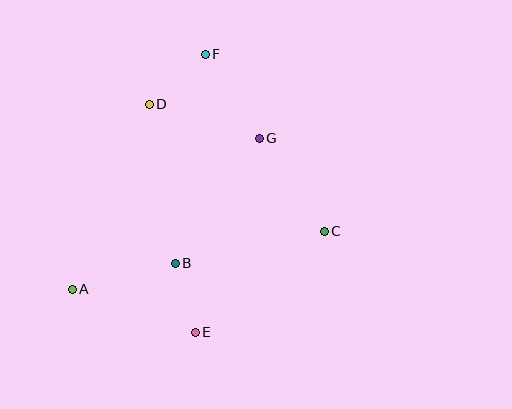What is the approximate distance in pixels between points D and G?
The distance between D and G is approximately 115 pixels.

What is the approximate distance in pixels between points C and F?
The distance between C and F is approximately 213 pixels.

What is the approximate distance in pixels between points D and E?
The distance between D and E is approximately 232 pixels.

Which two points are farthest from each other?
Points E and F are farthest from each other.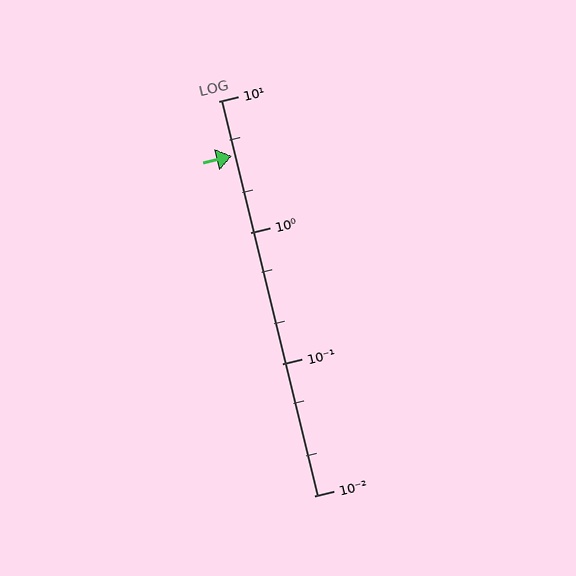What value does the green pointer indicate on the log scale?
The pointer indicates approximately 3.8.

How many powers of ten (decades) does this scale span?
The scale spans 3 decades, from 0.01 to 10.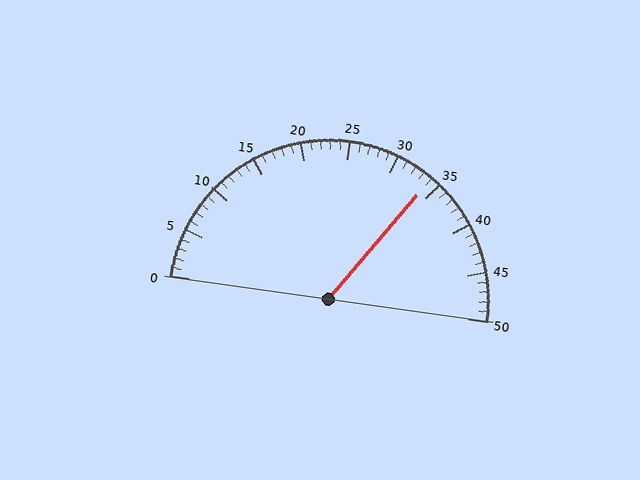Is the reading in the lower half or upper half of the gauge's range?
The reading is in the upper half of the range (0 to 50).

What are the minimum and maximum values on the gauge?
The gauge ranges from 0 to 50.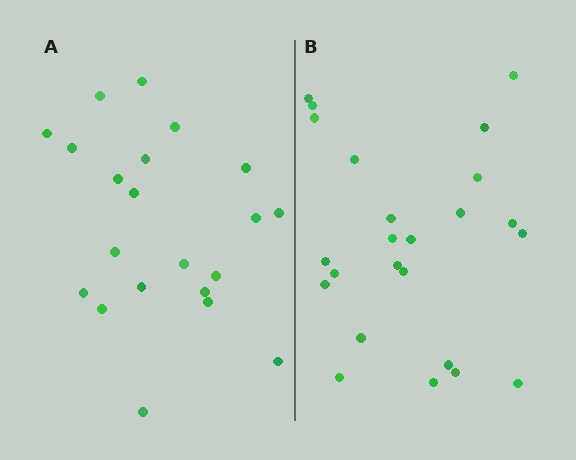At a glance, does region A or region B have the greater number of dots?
Region B (the right region) has more dots.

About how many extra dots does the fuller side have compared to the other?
Region B has just a few more — roughly 2 or 3 more dots than region A.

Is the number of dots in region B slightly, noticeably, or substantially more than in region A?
Region B has only slightly more — the two regions are fairly close. The ratio is roughly 1.1 to 1.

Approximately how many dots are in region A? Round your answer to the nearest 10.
About 20 dots. (The exact count is 21, which rounds to 20.)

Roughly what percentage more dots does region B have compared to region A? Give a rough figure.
About 15% more.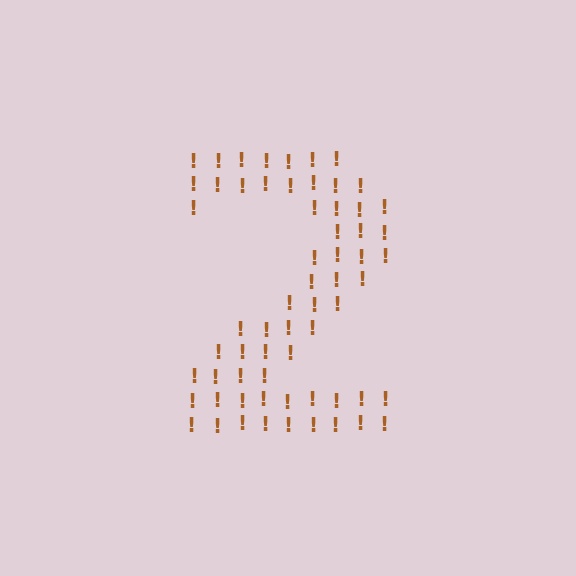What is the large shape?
The large shape is the digit 2.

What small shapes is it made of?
It is made of small exclamation marks.